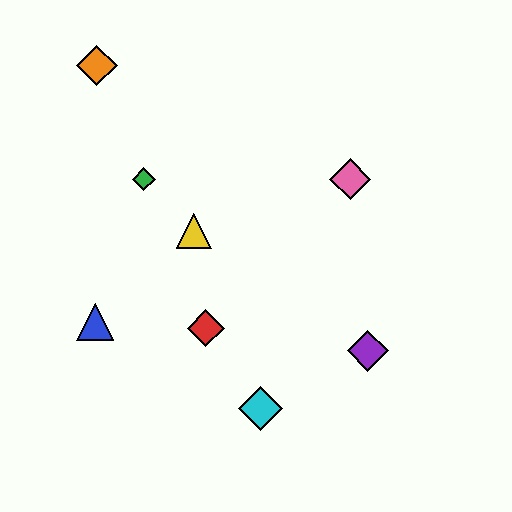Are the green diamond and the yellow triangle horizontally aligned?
No, the green diamond is at y≈179 and the yellow triangle is at y≈231.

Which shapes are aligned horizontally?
The green diamond, the pink diamond are aligned horizontally.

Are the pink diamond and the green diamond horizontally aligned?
Yes, both are at y≈179.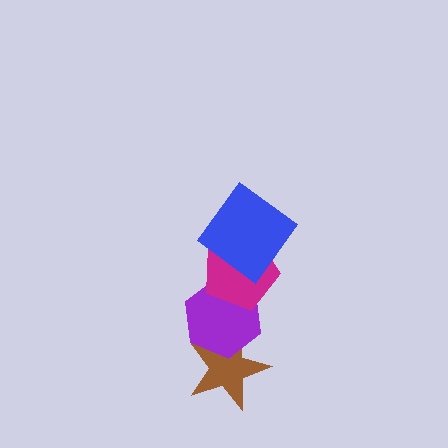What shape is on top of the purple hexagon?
The magenta pentagon is on top of the purple hexagon.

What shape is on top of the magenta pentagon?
The blue diamond is on top of the magenta pentagon.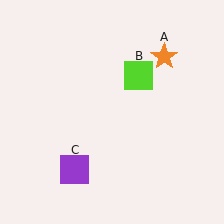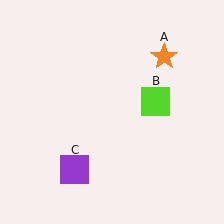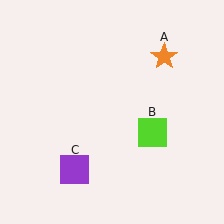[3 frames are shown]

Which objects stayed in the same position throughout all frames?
Orange star (object A) and purple square (object C) remained stationary.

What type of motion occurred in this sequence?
The lime square (object B) rotated clockwise around the center of the scene.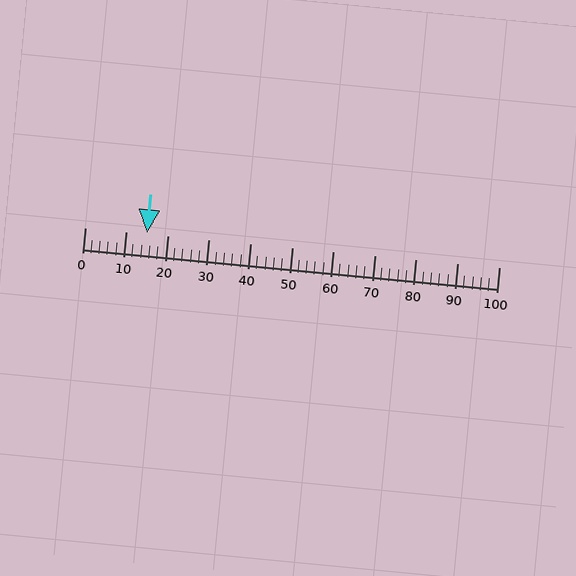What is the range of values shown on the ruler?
The ruler shows values from 0 to 100.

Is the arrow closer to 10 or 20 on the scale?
The arrow is closer to 20.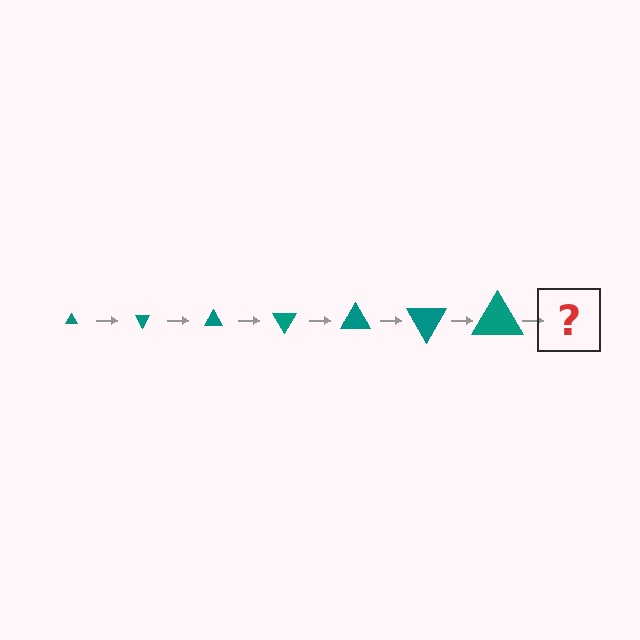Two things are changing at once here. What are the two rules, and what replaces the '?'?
The two rules are that the triangle grows larger each step and it rotates 60 degrees each step. The '?' should be a triangle, larger than the previous one and rotated 420 degrees from the start.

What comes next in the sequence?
The next element should be a triangle, larger than the previous one and rotated 420 degrees from the start.